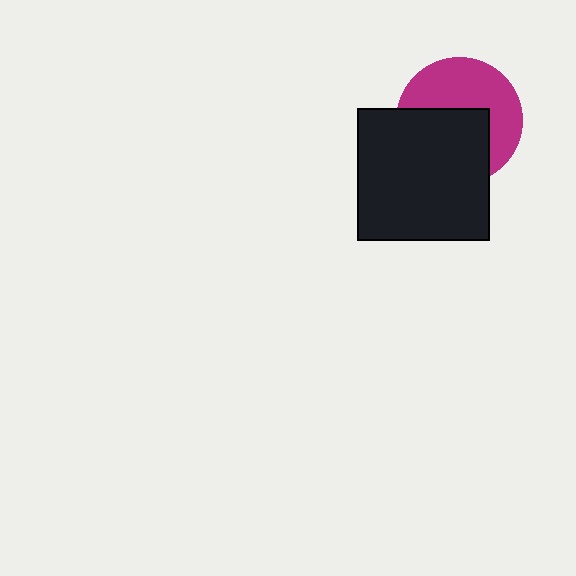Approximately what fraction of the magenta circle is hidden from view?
Roughly 49% of the magenta circle is hidden behind the black square.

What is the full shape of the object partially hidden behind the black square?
The partially hidden object is a magenta circle.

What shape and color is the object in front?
The object in front is a black square.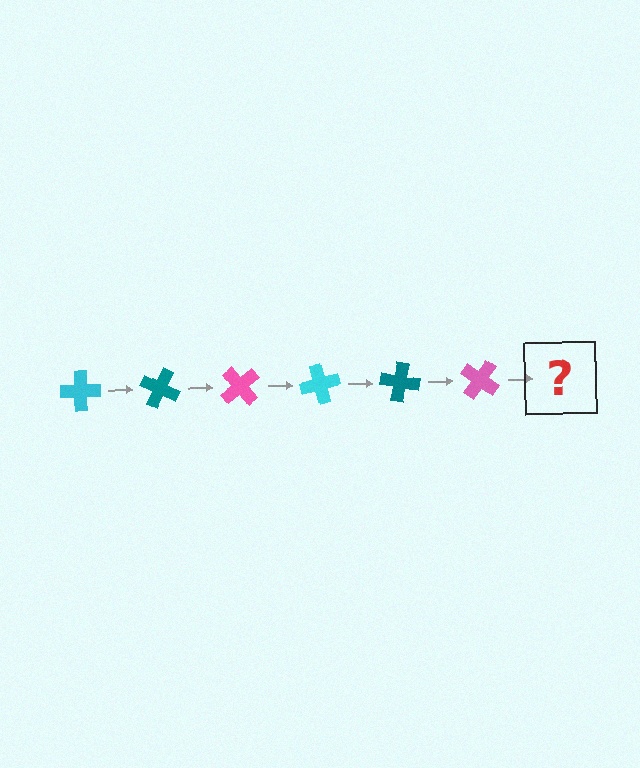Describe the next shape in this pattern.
It should be a cyan cross, rotated 150 degrees from the start.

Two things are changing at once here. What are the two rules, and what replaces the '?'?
The two rules are that it rotates 25 degrees each step and the color cycles through cyan, teal, and pink. The '?' should be a cyan cross, rotated 150 degrees from the start.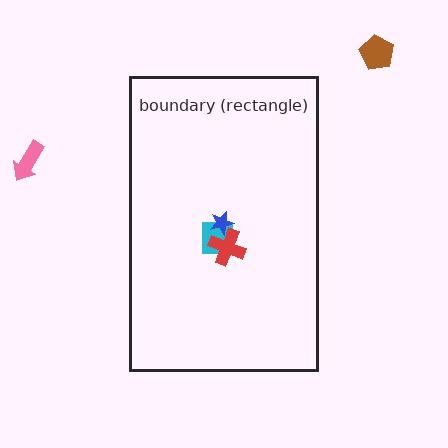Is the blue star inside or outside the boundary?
Inside.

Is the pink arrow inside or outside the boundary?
Outside.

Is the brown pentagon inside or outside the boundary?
Outside.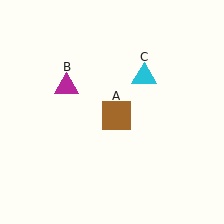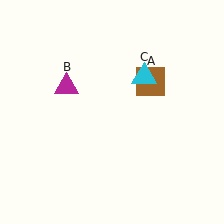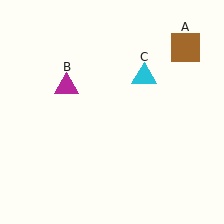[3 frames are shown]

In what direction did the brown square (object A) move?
The brown square (object A) moved up and to the right.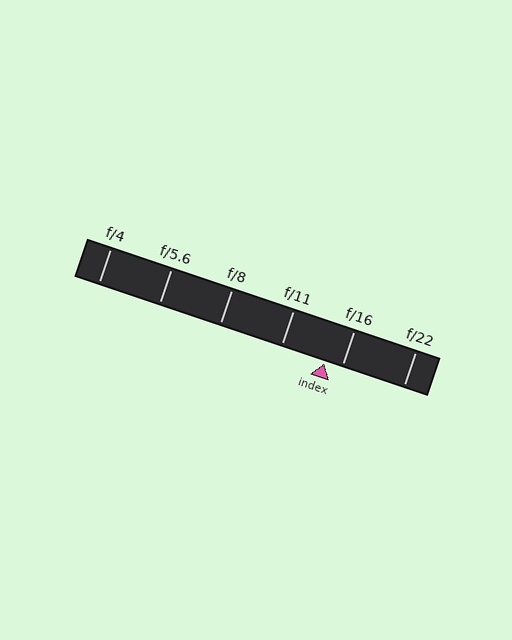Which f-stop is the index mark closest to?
The index mark is closest to f/16.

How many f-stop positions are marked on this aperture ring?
There are 6 f-stop positions marked.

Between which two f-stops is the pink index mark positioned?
The index mark is between f/11 and f/16.